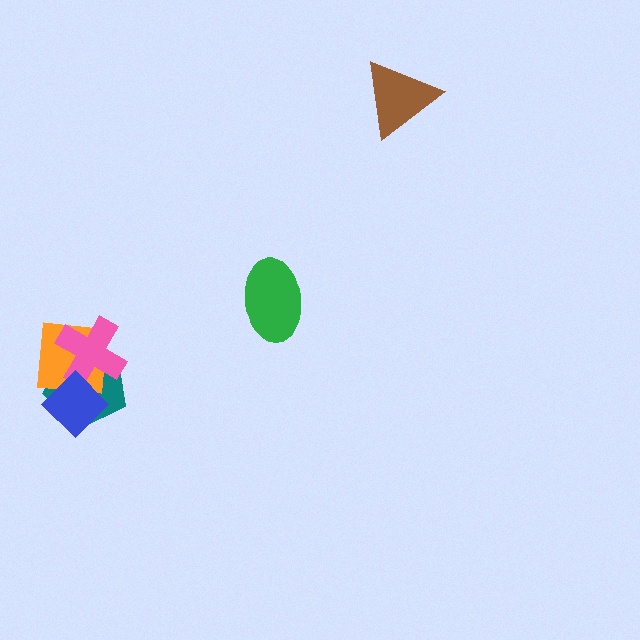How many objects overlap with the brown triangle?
0 objects overlap with the brown triangle.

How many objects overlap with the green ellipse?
0 objects overlap with the green ellipse.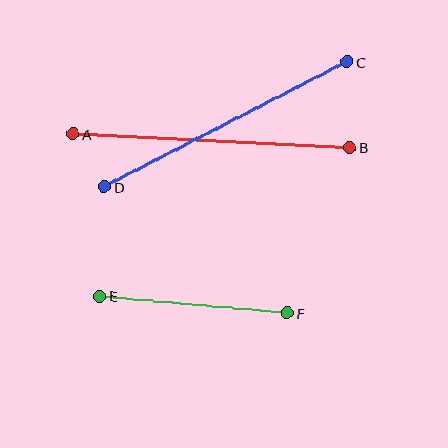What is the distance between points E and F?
The distance is approximately 188 pixels.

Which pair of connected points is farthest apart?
Points A and B are farthest apart.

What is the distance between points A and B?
The distance is approximately 277 pixels.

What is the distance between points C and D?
The distance is approximately 273 pixels.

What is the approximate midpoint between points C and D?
The midpoint is at approximately (226, 124) pixels.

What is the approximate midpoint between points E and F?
The midpoint is at approximately (194, 305) pixels.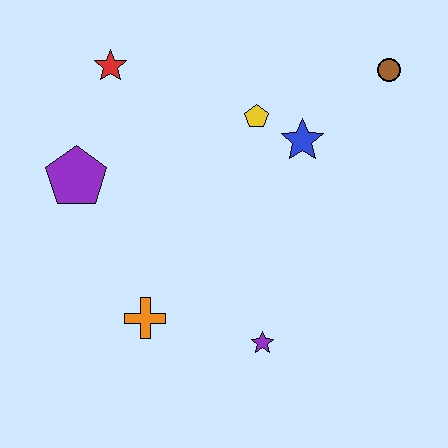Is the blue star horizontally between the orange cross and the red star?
No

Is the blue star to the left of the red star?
No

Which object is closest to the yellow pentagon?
The blue star is closest to the yellow pentagon.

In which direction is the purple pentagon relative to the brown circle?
The purple pentagon is to the left of the brown circle.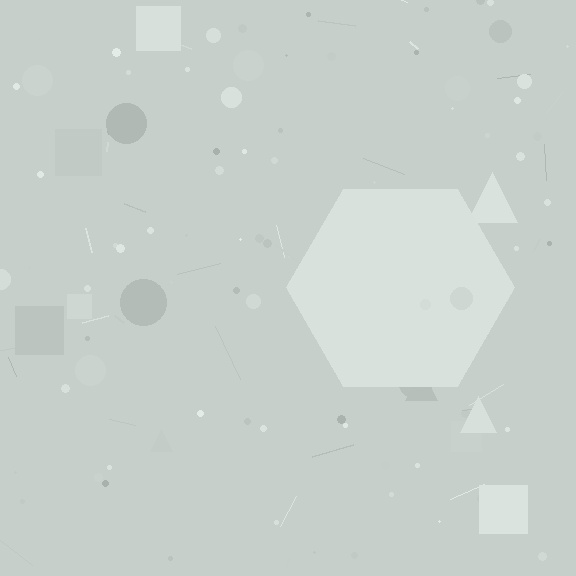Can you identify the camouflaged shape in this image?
The camouflaged shape is a hexagon.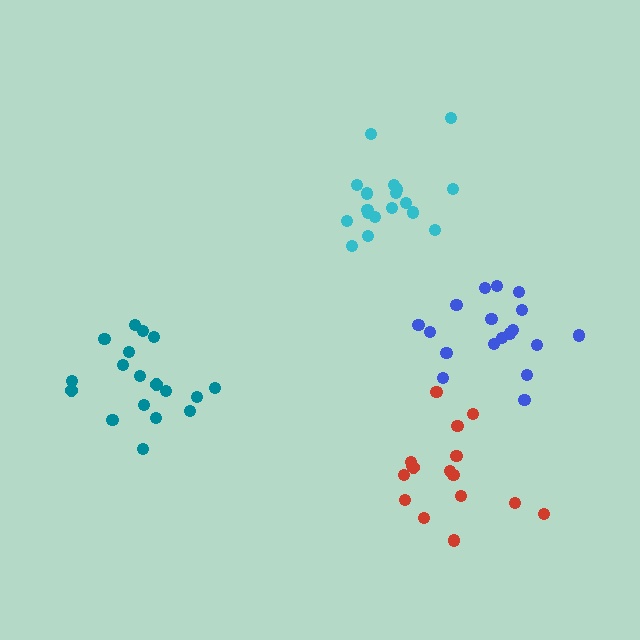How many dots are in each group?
Group 1: 18 dots, Group 2: 16 dots, Group 3: 18 dots, Group 4: 18 dots (70 total).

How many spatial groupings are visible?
There are 4 spatial groupings.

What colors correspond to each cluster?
The clusters are colored: blue, red, cyan, teal.